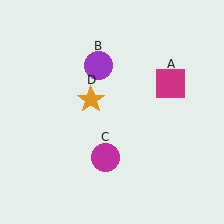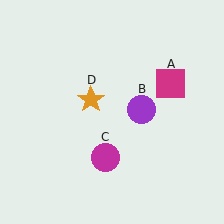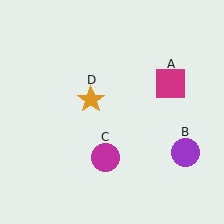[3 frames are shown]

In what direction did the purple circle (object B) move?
The purple circle (object B) moved down and to the right.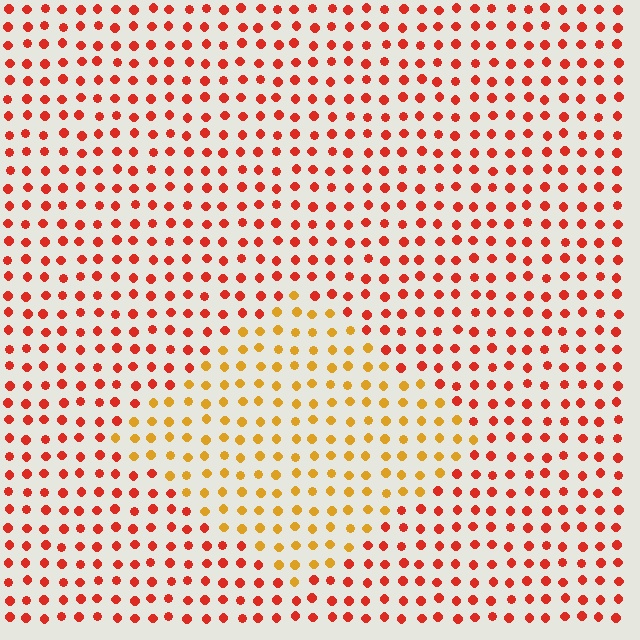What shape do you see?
I see a diamond.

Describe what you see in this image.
The image is filled with small red elements in a uniform arrangement. A diamond-shaped region is visible where the elements are tinted to a slightly different hue, forming a subtle color boundary.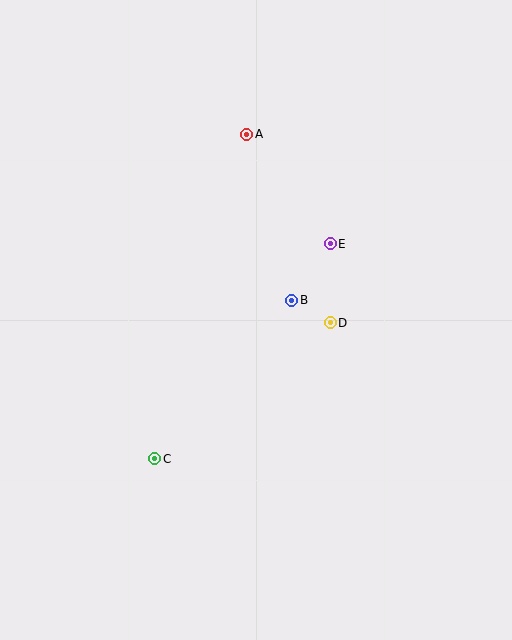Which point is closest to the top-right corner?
Point A is closest to the top-right corner.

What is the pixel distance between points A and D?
The distance between A and D is 206 pixels.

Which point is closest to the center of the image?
Point B at (292, 300) is closest to the center.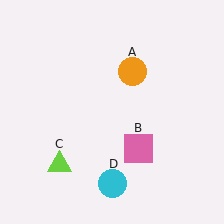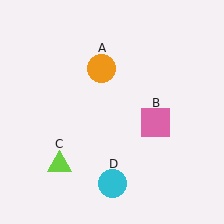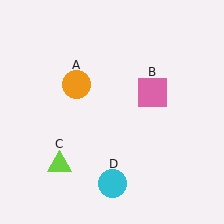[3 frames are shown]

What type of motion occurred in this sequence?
The orange circle (object A), pink square (object B) rotated counterclockwise around the center of the scene.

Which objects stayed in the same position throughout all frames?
Lime triangle (object C) and cyan circle (object D) remained stationary.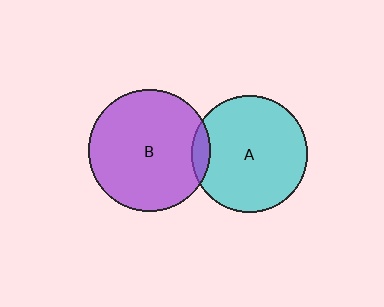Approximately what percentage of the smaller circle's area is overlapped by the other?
Approximately 10%.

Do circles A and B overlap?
Yes.